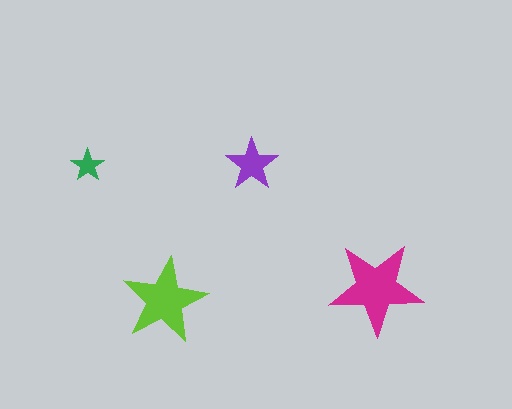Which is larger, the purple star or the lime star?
The lime one.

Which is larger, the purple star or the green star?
The purple one.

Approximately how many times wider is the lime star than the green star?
About 2.5 times wider.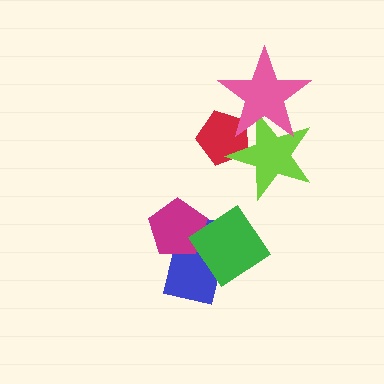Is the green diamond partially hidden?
No, no other shape covers it.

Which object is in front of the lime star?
The pink star is in front of the lime star.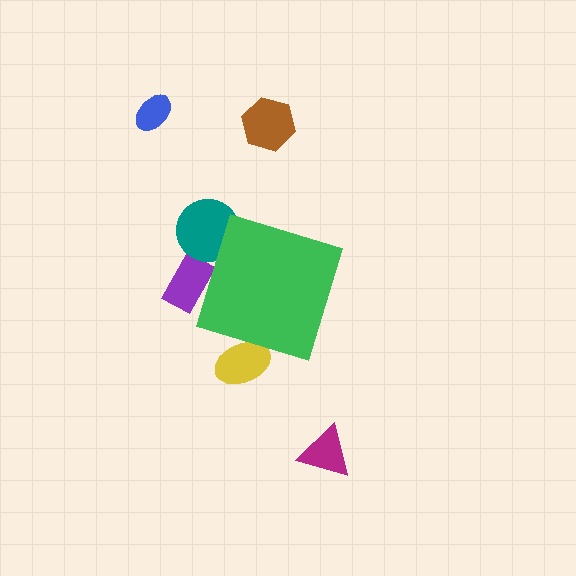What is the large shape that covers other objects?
A green diamond.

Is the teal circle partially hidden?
Yes, the teal circle is partially hidden behind the green diamond.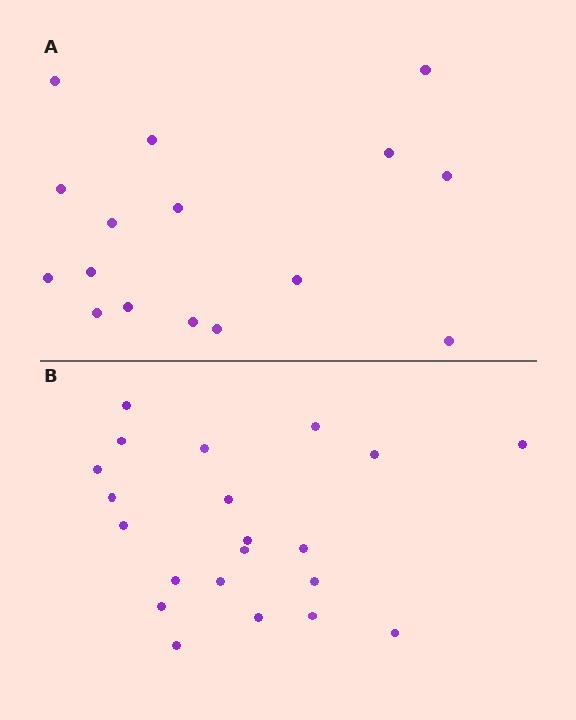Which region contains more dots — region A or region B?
Region B (the bottom region) has more dots.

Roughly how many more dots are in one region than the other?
Region B has about 5 more dots than region A.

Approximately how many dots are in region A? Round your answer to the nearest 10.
About 20 dots. (The exact count is 16, which rounds to 20.)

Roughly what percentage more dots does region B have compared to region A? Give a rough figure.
About 30% more.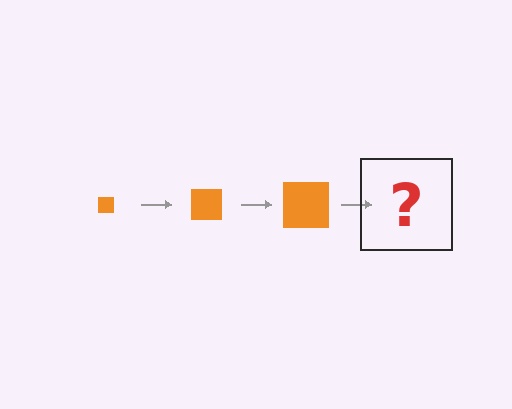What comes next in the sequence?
The next element should be an orange square, larger than the previous one.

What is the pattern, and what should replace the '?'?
The pattern is that the square gets progressively larger each step. The '?' should be an orange square, larger than the previous one.